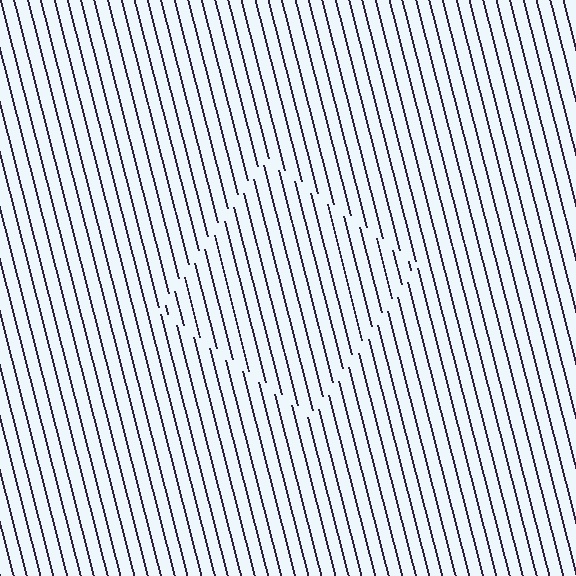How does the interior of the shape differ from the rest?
The interior of the shape contains the same grating, shifted by half a period — the contour is defined by the phase discontinuity where line-ends from the inner and outer gratings abut.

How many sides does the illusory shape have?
4 sides — the line-ends trace a square.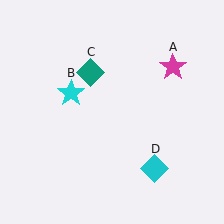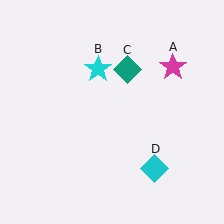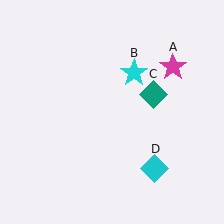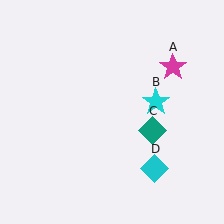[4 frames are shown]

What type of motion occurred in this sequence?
The cyan star (object B), teal diamond (object C) rotated clockwise around the center of the scene.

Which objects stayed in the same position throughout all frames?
Magenta star (object A) and cyan diamond (object D) remained stationary.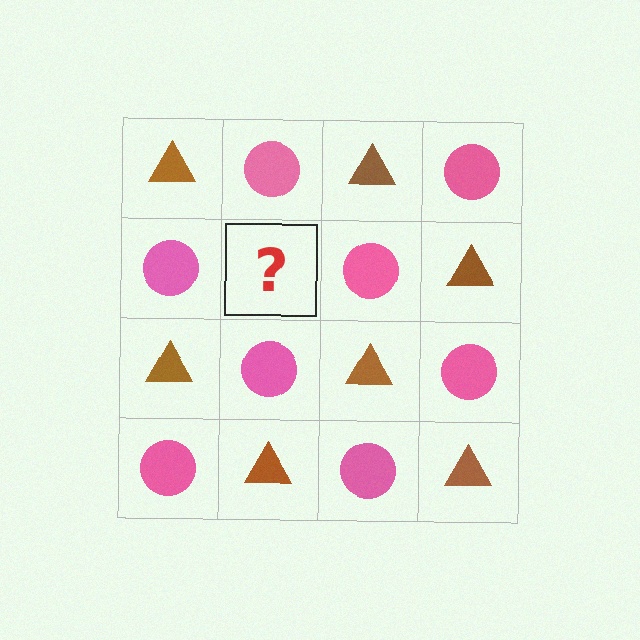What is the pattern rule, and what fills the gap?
The rule is that it alternates brown triangle and pink circle in a checkerboard pattern. The gap should be filled with a brown triangle.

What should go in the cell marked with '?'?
The missing cell should contain a brown triangle.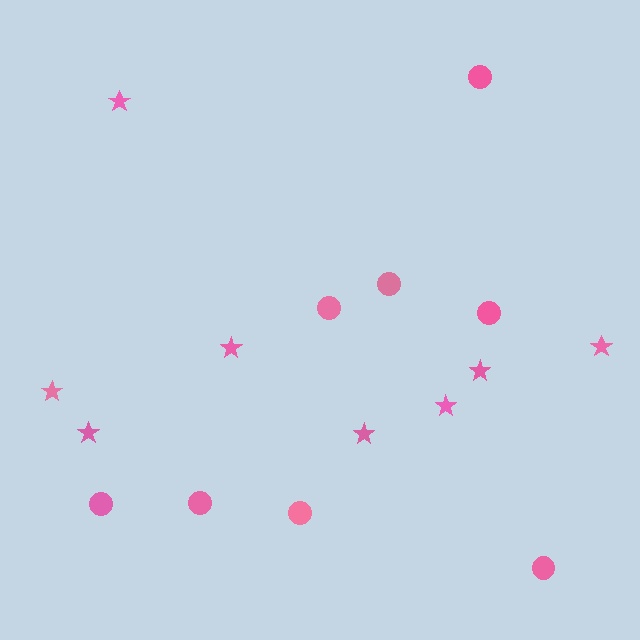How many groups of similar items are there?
There are 2 groups: one group of circles (8) and one group of stars (8).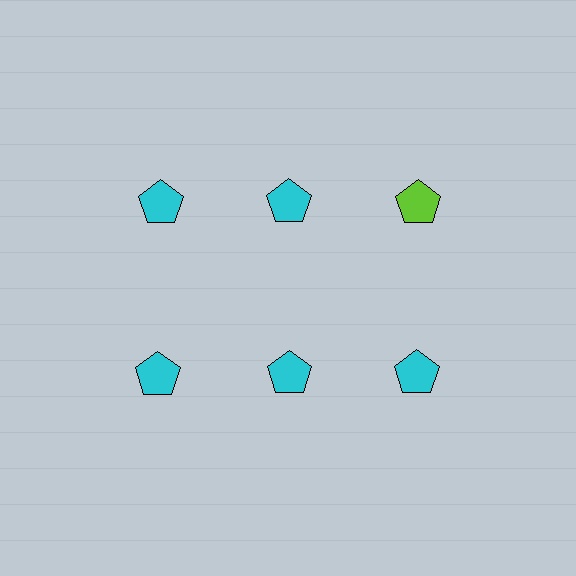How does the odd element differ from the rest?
It has a different color: lime instead of cyan.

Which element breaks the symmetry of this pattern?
The lime pentagon in the top row, center column breaks the symmetry. All other shapes are cyan pentagons.